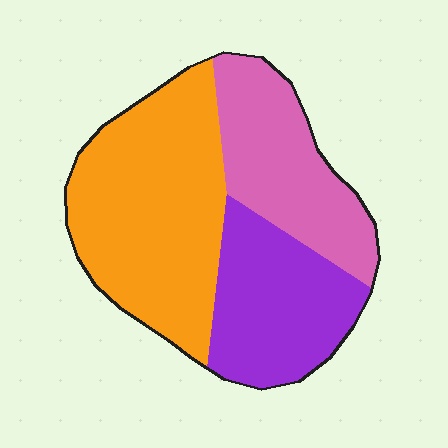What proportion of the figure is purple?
Purple takes up about one quarter (1/4) of the figure.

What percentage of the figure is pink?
Pink covers about 25% of the figure.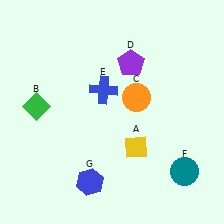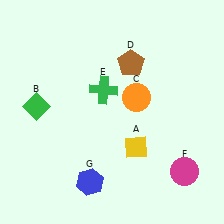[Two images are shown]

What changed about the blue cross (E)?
In Image 1, E is blue. In Image 2, it changed to green.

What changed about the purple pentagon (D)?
In Image 1, D is purple. In Image 2, it changed to brown.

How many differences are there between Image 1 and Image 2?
There are 3 differences between the two images.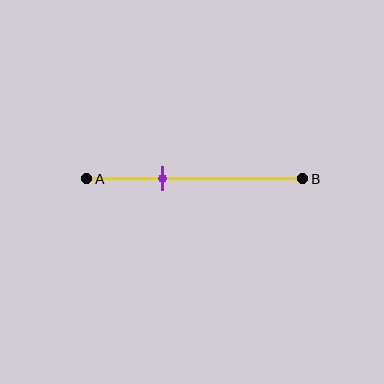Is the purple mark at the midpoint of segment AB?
No, the mark is at about 35% from A, not at the 50% midpoint.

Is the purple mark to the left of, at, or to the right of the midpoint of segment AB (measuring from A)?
The purple mark is to the left of the midpoint of segment AB.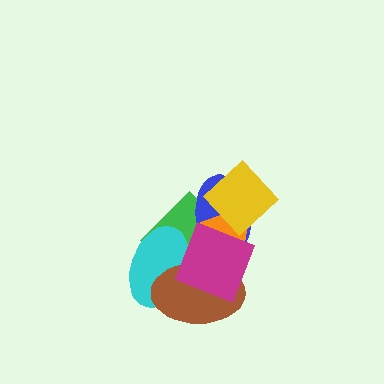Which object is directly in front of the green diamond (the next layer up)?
The blue ellipse is directly in front of the green diamond.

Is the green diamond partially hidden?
Yes, it is partially covered by another shape.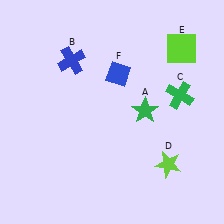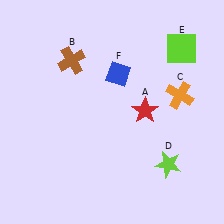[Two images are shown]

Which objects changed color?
A changed from green to red. B changed from blue to brown. C changed from green to orange.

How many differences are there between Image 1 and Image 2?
There are 3 differences between the two images.